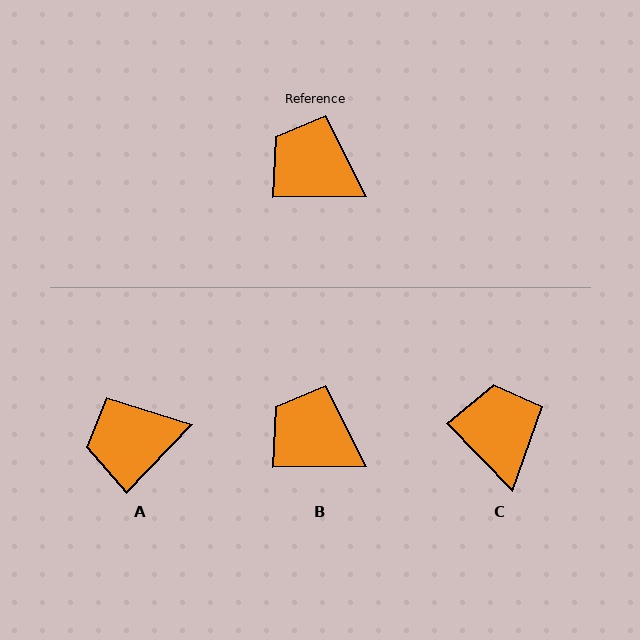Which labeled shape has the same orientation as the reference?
B.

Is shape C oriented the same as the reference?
No, it is off by about 47 degrees.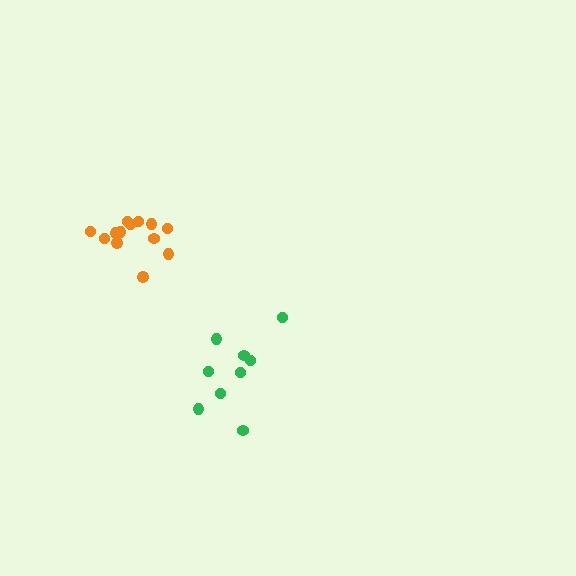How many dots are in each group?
Group 1: 13 dots, Group 2: 9 dots (22 total).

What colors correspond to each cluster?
The clusters are colored: orange, green.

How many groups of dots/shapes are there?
There are 2 groups.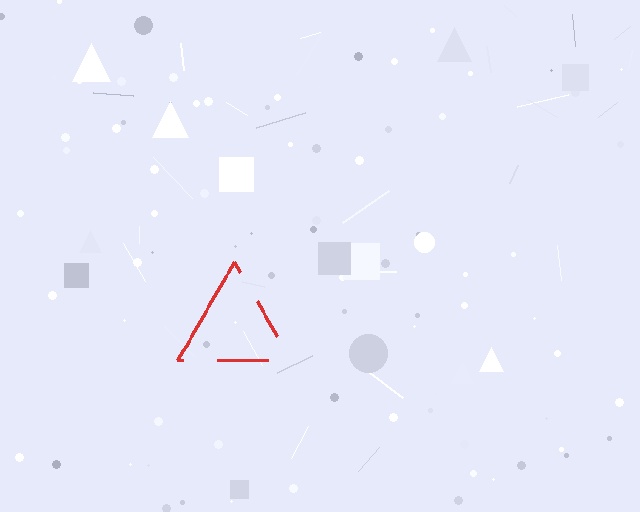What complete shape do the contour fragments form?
The contour fragments form a triangle.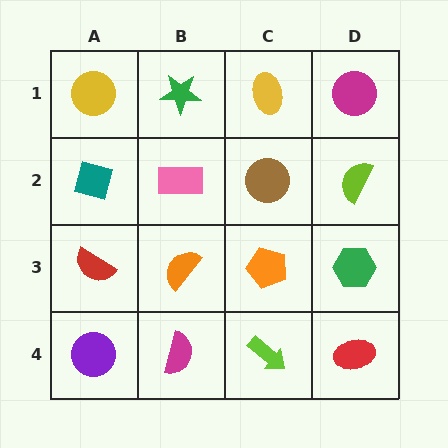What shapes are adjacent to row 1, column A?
A teal diamond (row 2, column A), a green star (row 1, column B).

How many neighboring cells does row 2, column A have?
3.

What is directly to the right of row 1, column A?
A green star.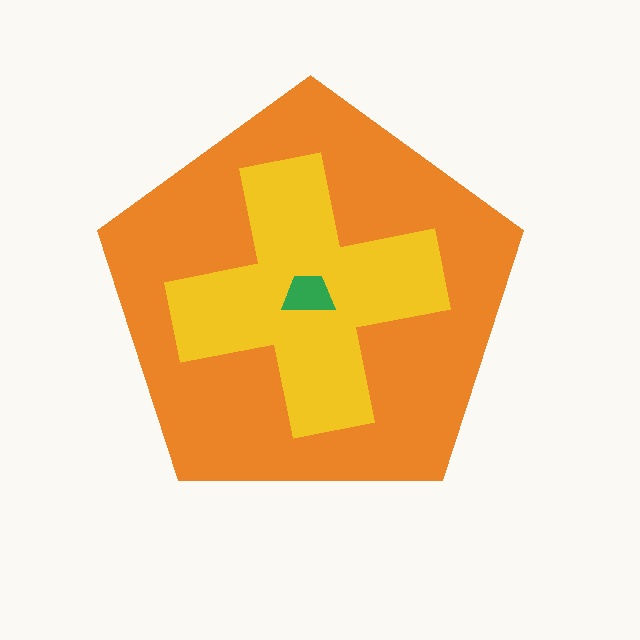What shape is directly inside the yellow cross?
The green trapezoid.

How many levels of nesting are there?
3.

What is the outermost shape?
The orange pentagon.